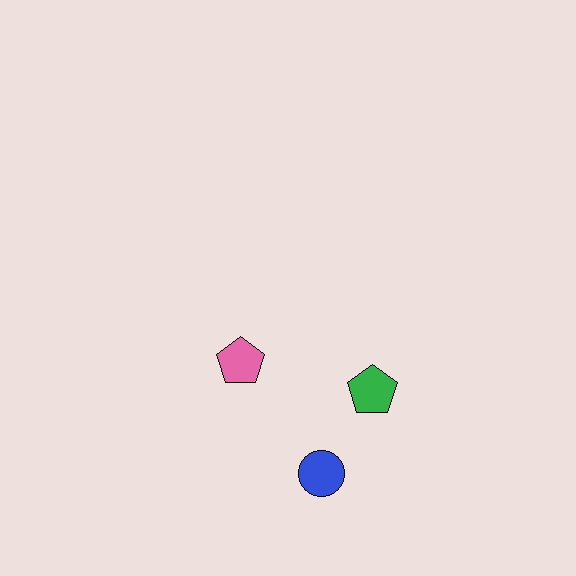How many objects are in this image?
There are 3 objects.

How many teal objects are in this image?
There are no teal objects.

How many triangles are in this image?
There are no triangles.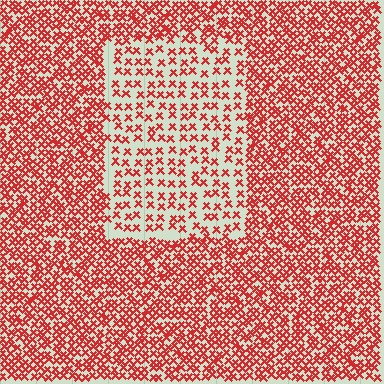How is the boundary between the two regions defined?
The boundary is defined by a change in element density (approximately 2.2x ratio). All elements are the same color, size, and shape.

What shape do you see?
I see a rectangle.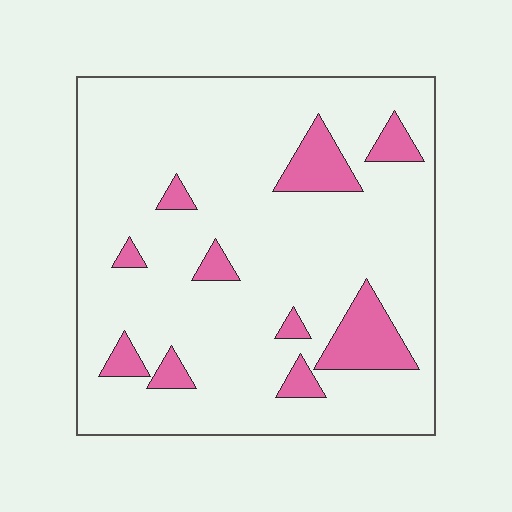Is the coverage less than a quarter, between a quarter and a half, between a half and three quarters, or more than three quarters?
Less than a quarter.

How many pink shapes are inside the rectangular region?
10.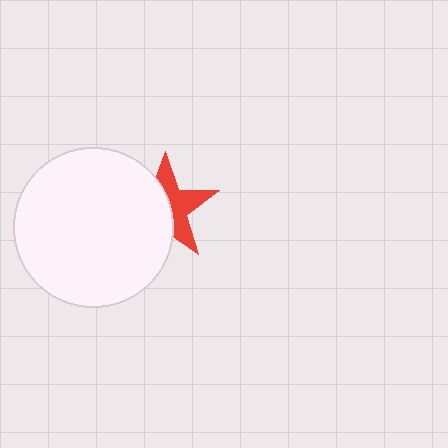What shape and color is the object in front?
The object in front is a white circle.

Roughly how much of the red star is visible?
About half of it is visible (roughly 47%).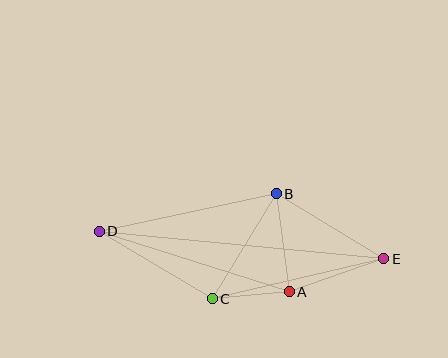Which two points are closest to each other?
Points A and C are closest to each other.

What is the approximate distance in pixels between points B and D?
The distance between B and D is approximately 181 pixels.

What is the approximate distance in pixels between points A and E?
The distance between A and E is approximately 100 pixels.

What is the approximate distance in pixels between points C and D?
The distance between C and D is approximately 132 pixels.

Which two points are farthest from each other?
Points D and E are farthest from each other.